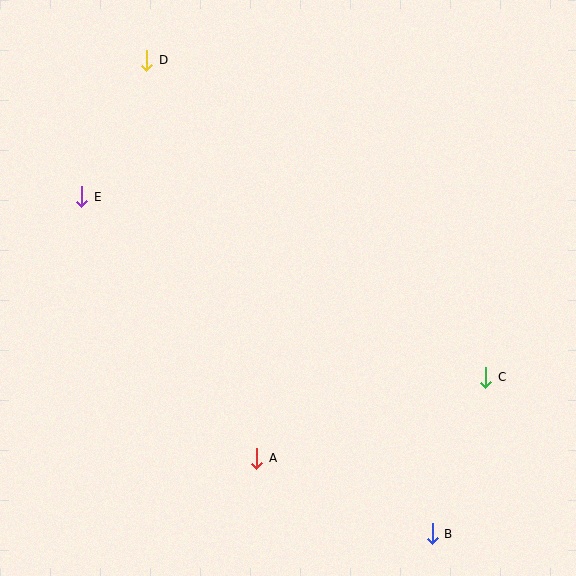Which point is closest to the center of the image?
Point A at (257, 458) is closest to the center.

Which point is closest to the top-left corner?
Point D is closest to the top-left corner.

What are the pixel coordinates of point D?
Point D is at (147, 60).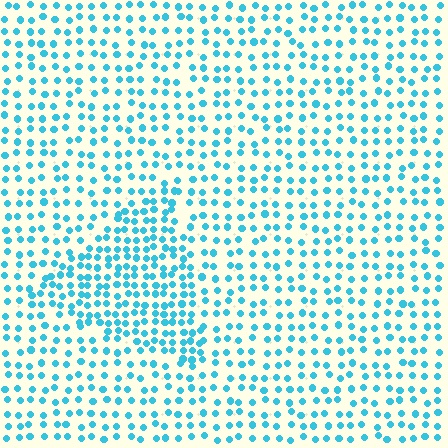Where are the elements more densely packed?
The elements are more densely packed inside the triangle boundary.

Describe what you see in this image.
The image contains small cyan elements arranged at two different densities. A triangle-shaped region is visible where the elements are more densely packed than the surrounding area.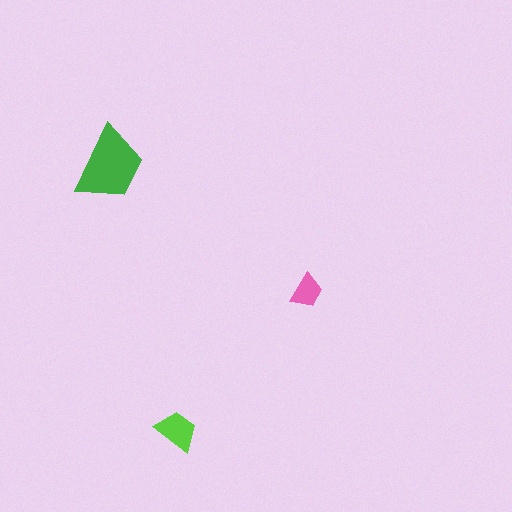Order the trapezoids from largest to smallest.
the green one, the lime one, the pink one.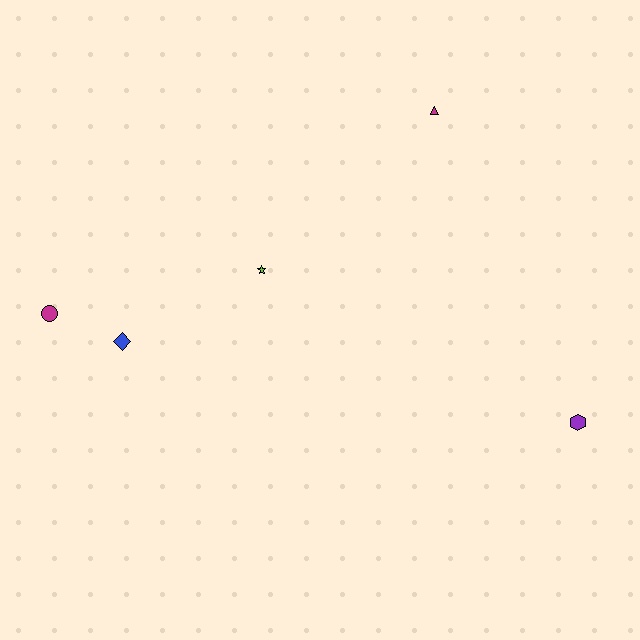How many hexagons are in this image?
There is 1 hexagon.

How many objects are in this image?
There are 5 objects.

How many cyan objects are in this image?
There are no cyan objects.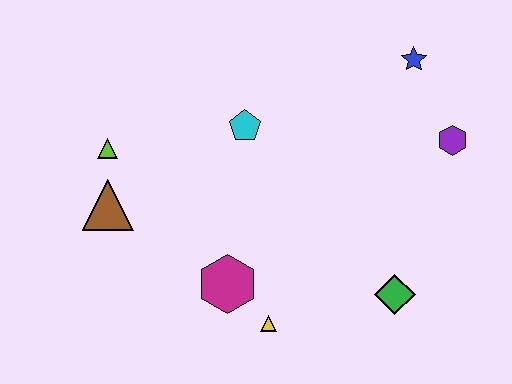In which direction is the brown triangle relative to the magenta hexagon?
The brown triangle is to the left of the magenta hexagon.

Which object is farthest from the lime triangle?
The purple hexagon is farthest from the lime triangle.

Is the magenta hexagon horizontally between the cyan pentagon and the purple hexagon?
No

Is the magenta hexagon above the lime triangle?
No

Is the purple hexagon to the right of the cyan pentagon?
Yes